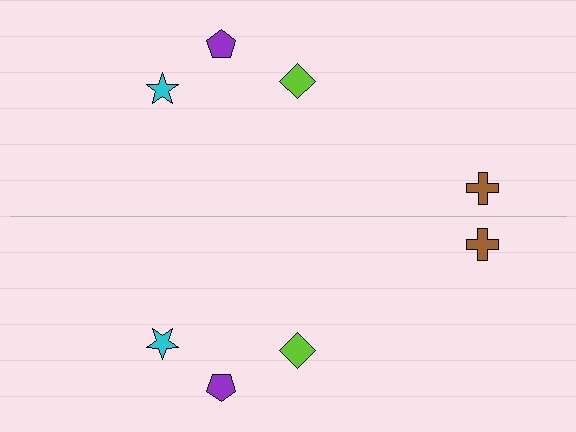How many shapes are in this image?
There are 8 shapes in this image.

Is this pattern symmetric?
Yes, this pattern has bilateral (reflection) symmetry.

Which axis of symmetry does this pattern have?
The pattern has a horizontal axis of symmetry running through the center of the image.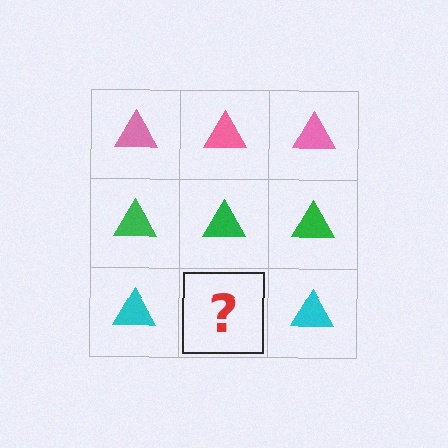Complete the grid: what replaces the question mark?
The question mark should be replaced with a cyan triangle.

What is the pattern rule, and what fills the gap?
The rule is that each row has a consistent color. The gap should be filled with a cyan triangle.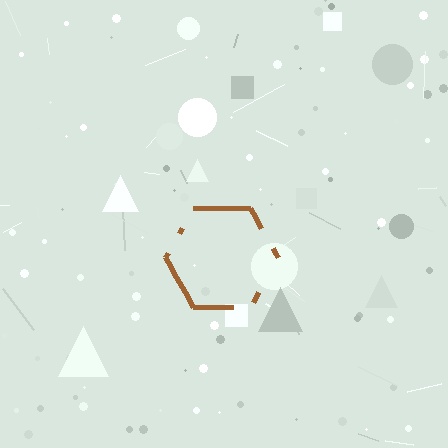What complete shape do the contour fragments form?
The contour fragments form a hexagon.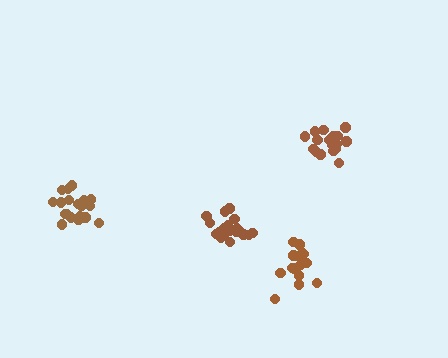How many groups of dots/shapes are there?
There are 4 groups.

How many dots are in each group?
Group 1: 19 dots, Group 2: 19 dots, Group 3: 16 dots, Group 4: 19 dots (73 total).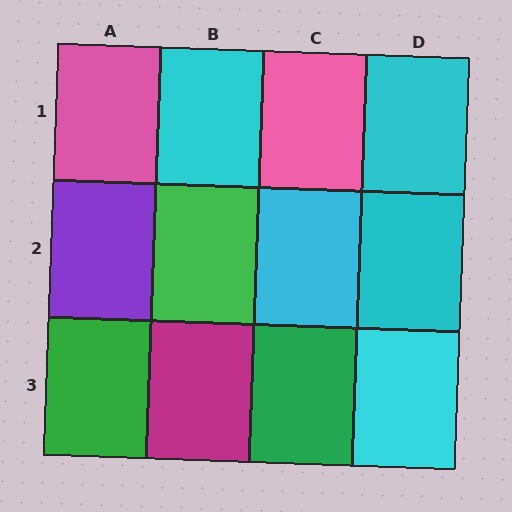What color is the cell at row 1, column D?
Cyan.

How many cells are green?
3 cells are green.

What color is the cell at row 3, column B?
Magenta.